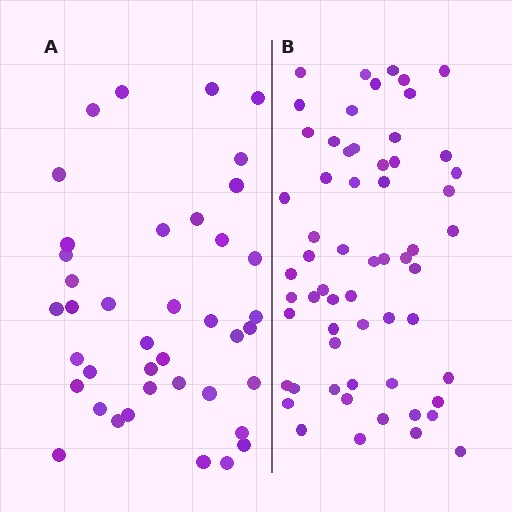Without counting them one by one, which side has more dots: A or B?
Region B (the right region) has more dots.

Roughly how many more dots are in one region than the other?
Region B has approximately 20 more dots than region A.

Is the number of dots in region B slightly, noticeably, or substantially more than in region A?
Region B has substantially more. The ratio is roughly 1.5 to 1.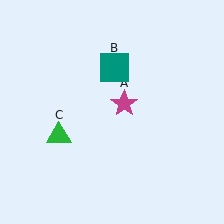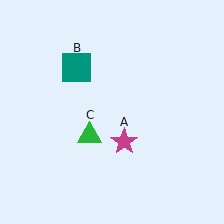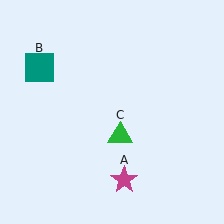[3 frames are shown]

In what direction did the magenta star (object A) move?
The magenta star (object A) moved down.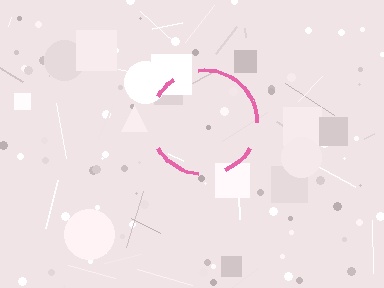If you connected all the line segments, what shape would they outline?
They would outline a circle.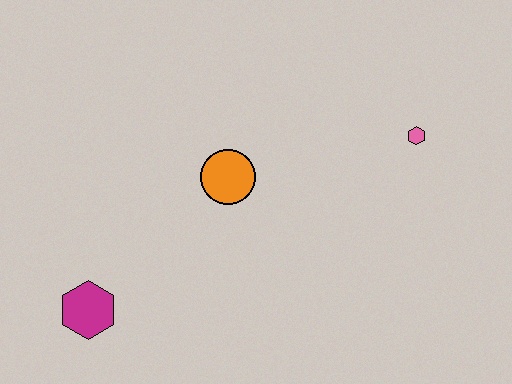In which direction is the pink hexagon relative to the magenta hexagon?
The pink hexagon is to the right of the magenta hexagon.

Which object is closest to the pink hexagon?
The orange circle is closest to the pink hexagon.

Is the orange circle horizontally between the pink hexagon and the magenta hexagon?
Yes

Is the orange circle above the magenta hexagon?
Yes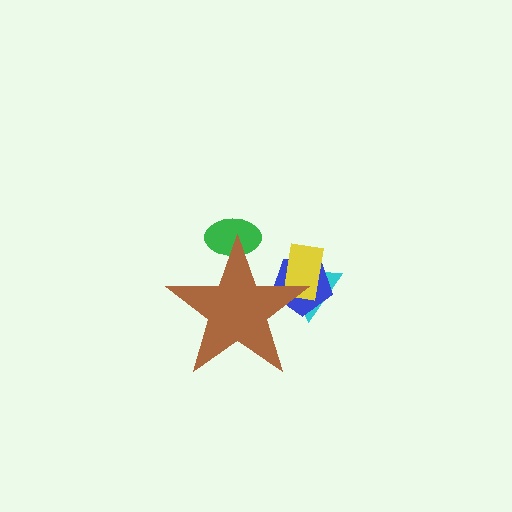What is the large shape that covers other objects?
A brown star.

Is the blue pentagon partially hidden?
Yes, the blue pentagon is partially hidden behind the brown star.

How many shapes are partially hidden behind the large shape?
4 shapes are partially hidden.